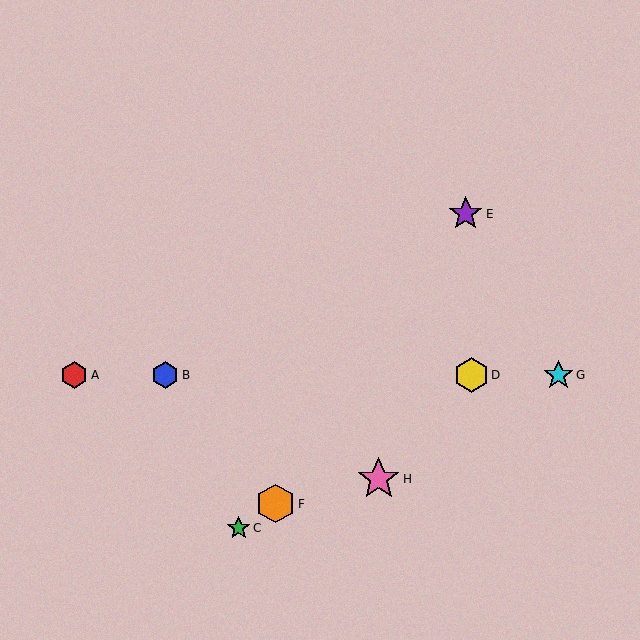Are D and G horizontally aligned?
Yes, both are at y≈375.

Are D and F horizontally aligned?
No, D is at y≈375 and F is at y≈504.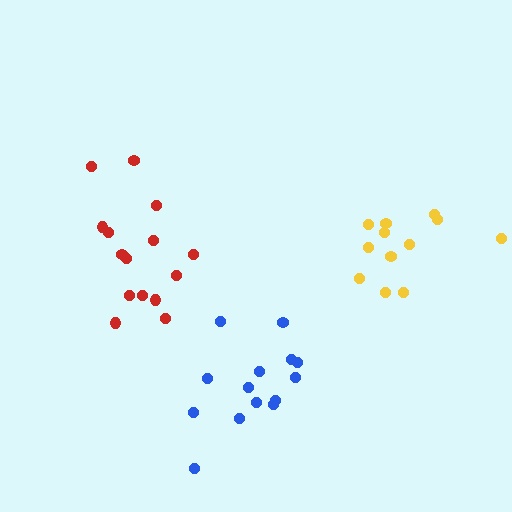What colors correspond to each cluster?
The clusters are colored: blue, red, yellow.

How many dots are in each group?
Group 1: 14 dots, Group 2: 15 dots, Group 3: 12 dots (41 total).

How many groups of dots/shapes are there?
There are 3 groups.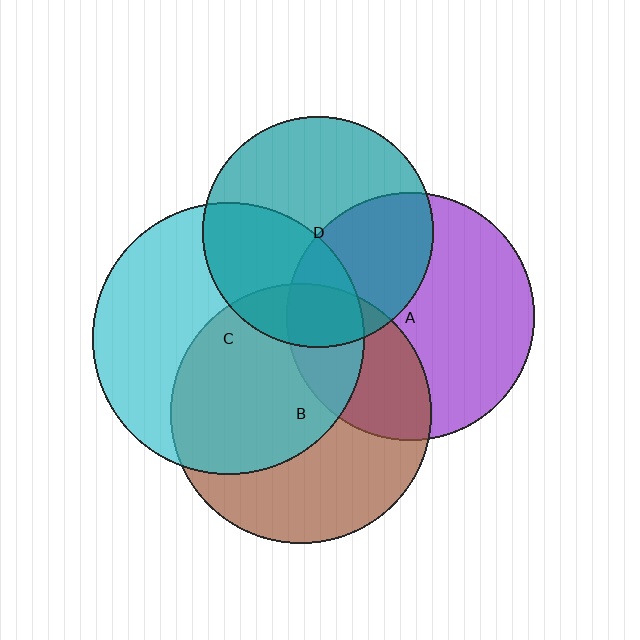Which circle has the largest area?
Circle C (cyan).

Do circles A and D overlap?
Yes.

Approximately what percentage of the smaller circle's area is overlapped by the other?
Approximately 40%.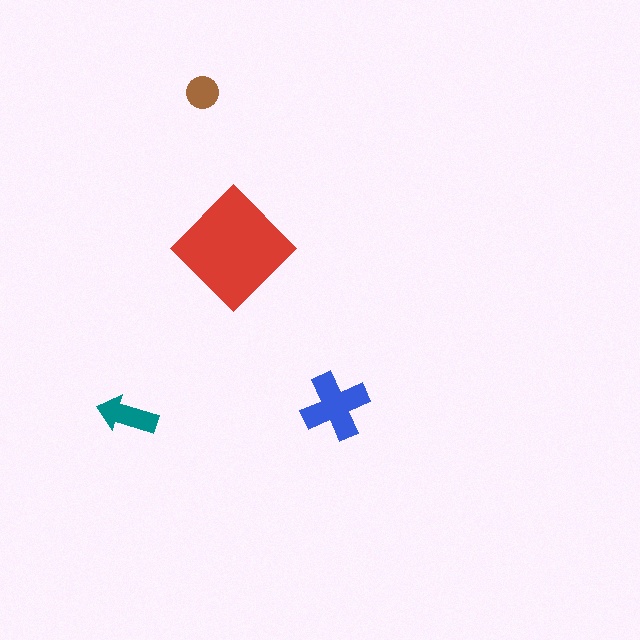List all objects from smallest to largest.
The brown circle, the teal arrow, the blue cross, the red diamond.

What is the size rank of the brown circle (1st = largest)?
4th.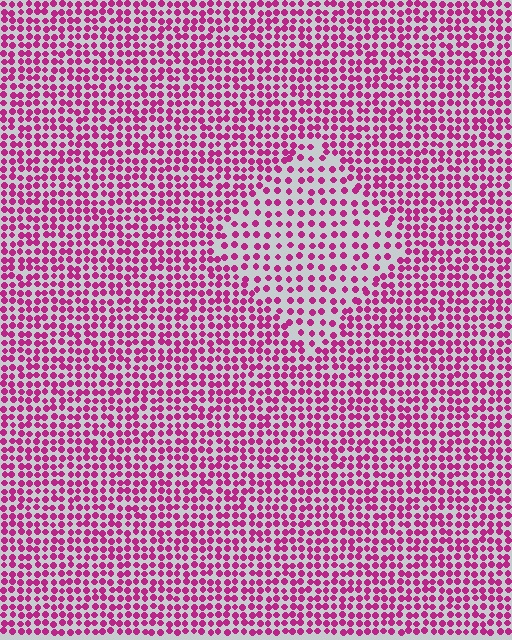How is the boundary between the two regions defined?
The boundary is defined by a change in element density (approximately 1.8x ratio). All elements are the same color, size, and shape.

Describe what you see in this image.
The image contains small magenta elements arranged at two different densities. A diamond-shaped region is visible where the elements are less densely packed than the surrounding area.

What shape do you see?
I see a diamond.